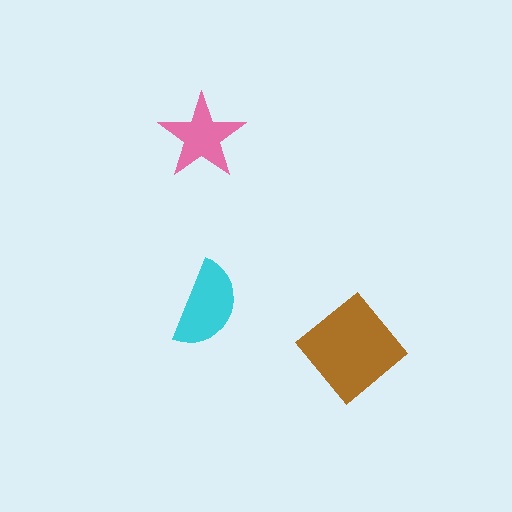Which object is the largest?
The brown diamond.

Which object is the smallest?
The pink star.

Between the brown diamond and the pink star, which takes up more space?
The brown diamond.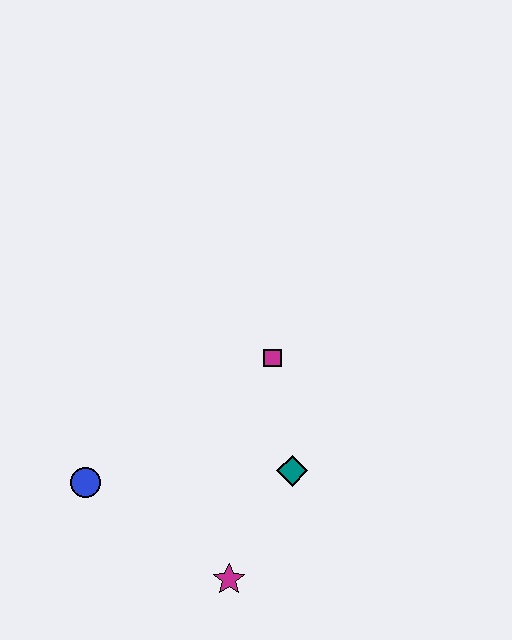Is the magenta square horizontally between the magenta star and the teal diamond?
Yes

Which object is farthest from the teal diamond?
The blue circle is farthest from the teal diamond.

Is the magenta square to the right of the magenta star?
Yes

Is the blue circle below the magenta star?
No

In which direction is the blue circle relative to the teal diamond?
The blue circle is to the left of the teal diamond.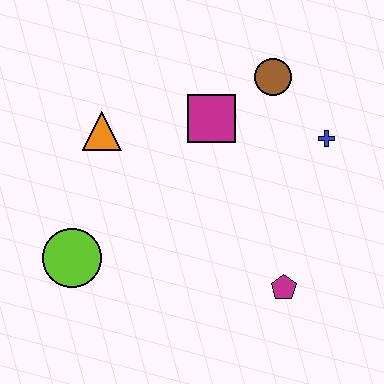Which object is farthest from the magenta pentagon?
The orange triangle is farthest from the magenta pentagon.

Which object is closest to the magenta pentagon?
The blue cross is closest to the magenta pentagon.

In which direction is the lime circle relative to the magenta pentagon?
The lime circle is to the left of the magenta pentagon.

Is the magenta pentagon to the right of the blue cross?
No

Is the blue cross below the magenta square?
Yes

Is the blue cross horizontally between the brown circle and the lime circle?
No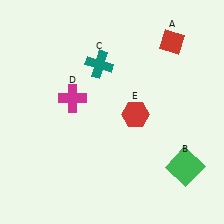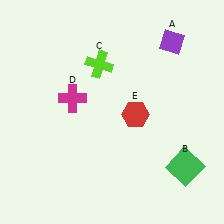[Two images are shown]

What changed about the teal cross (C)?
In Image 1, C is teal. In Image 2, it changed to lime.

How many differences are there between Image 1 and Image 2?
There are 2 differences between the two images.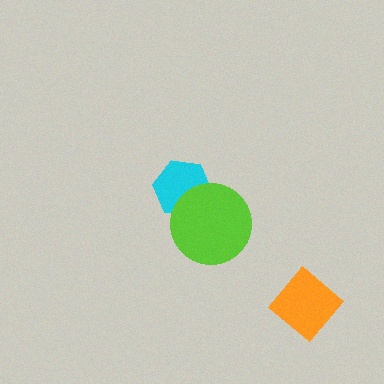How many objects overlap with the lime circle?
1 object overlaps with the lime circle.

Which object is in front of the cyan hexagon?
The lime circle is in front of the cyan hexagon.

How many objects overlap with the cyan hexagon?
1 object overlaps with the cyan hexagon.